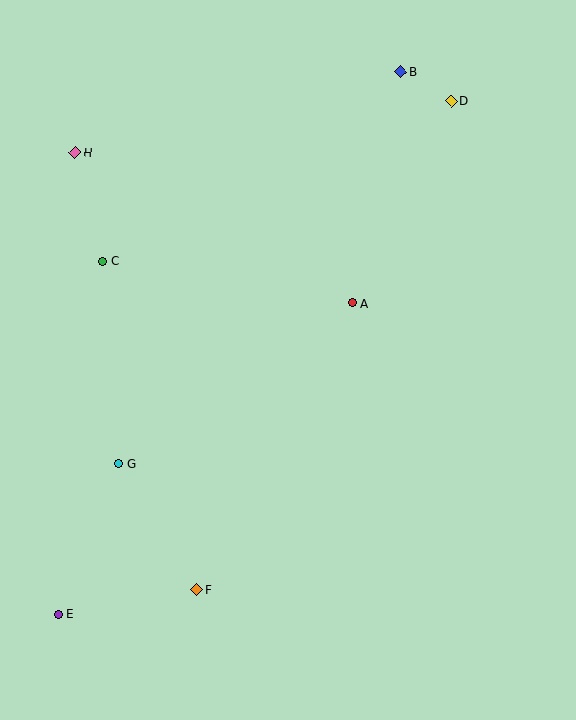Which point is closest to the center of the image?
Point A at (353, 303) is closest to the center.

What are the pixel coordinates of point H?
Point H is at (75, 152).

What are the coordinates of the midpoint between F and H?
The midpoint between F and H is at (136, 371).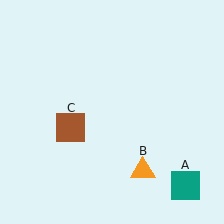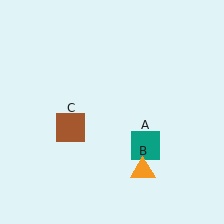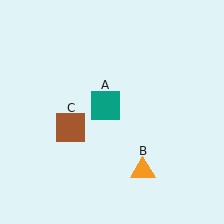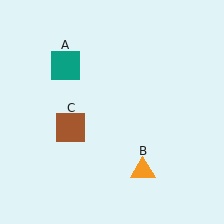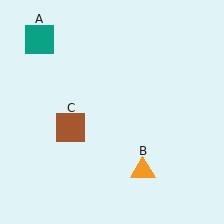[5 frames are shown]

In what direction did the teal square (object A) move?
The teal square (object A) moved up and to the left.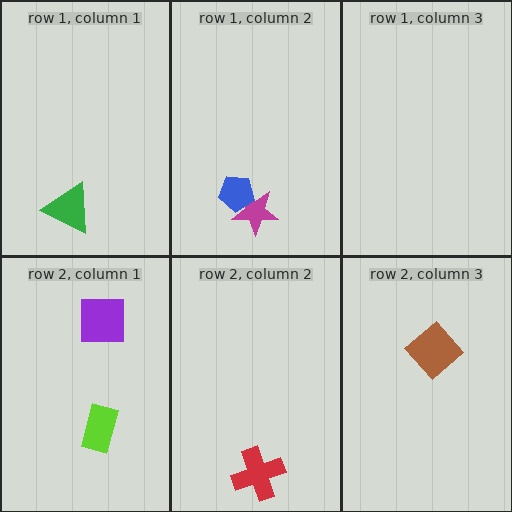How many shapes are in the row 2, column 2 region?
1.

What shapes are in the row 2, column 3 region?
The brown diamond.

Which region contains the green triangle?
The row 1, column 1 region.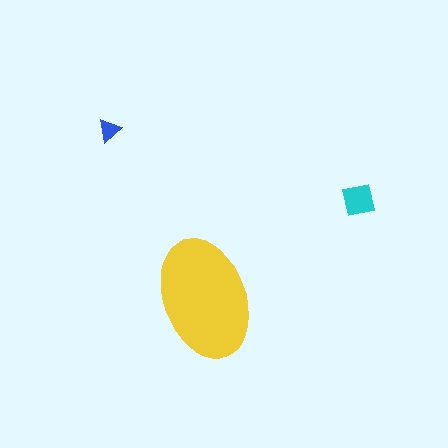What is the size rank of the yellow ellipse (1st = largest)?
1st.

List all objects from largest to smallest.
The yellow ellipse, the cyan square, the blue triangle.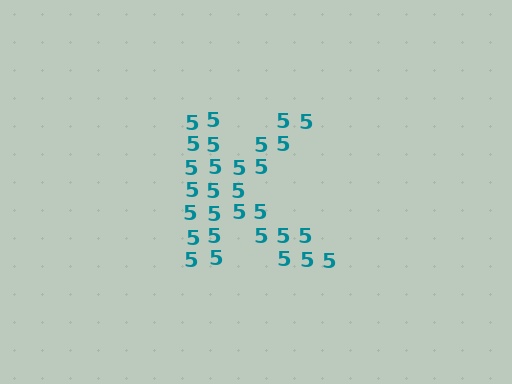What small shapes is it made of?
It is made of small digit 5's.